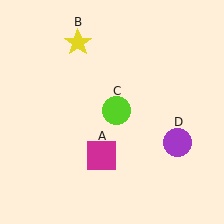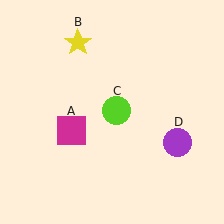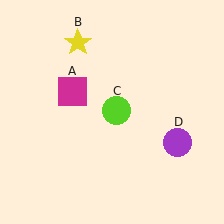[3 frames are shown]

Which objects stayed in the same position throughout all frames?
Yellow star (object B) and lime circle (object C) and purple circle (object D) remained stationary.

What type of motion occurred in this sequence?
The magenta square (object A) rotated clockwise around the center of the scene.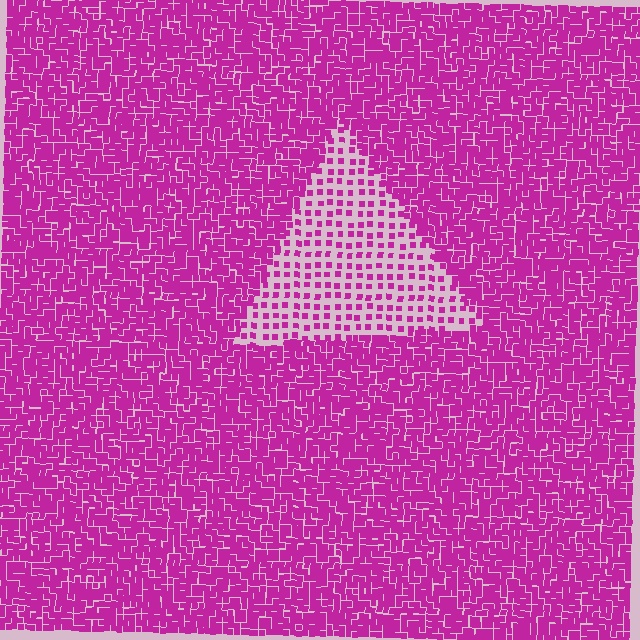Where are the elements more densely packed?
The elements are more densely packed outside the triangle boundary.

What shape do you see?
I see a triangle.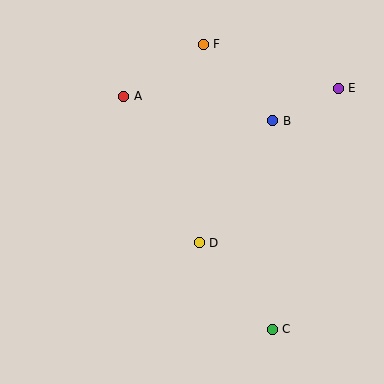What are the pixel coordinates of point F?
Point F is at (203, 44).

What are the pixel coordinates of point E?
Point E is at (338, 88).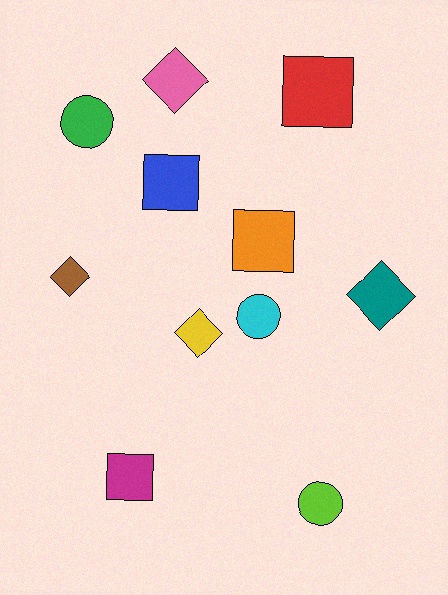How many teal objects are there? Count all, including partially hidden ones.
There is 1 teal object.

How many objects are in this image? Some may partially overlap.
There are 11 objects.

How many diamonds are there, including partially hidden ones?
There are 4 diamonds.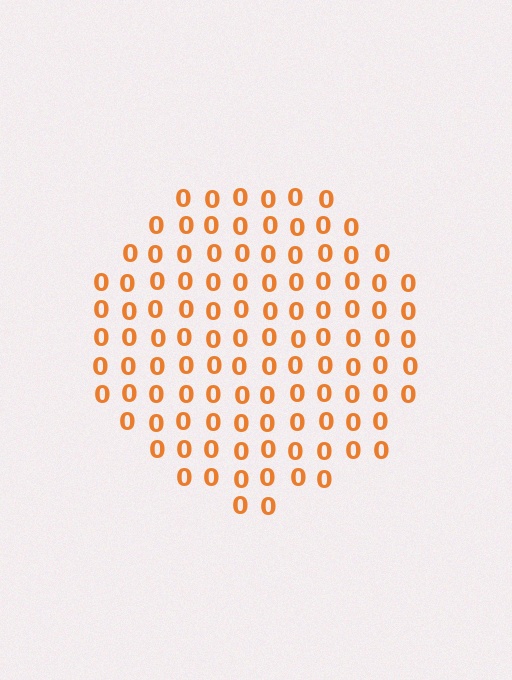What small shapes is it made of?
It is made of small digit 0's.